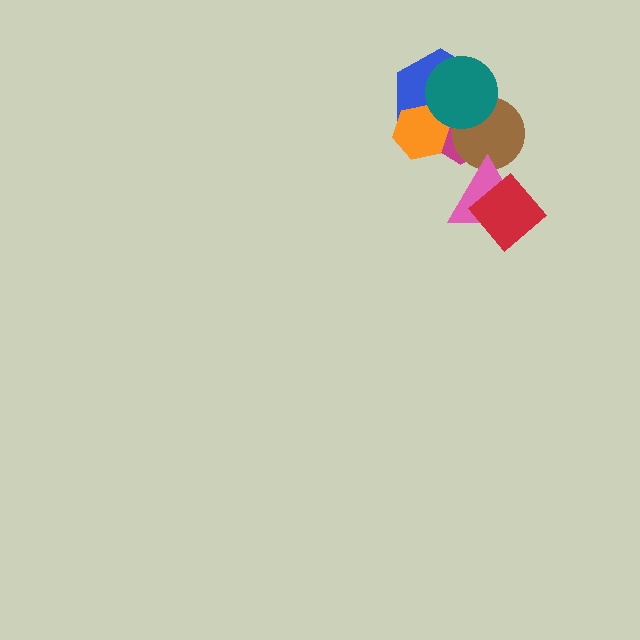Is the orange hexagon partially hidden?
Yes, it is partially covered by another shape.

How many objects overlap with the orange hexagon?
3 objects overlap with the orange hexagon.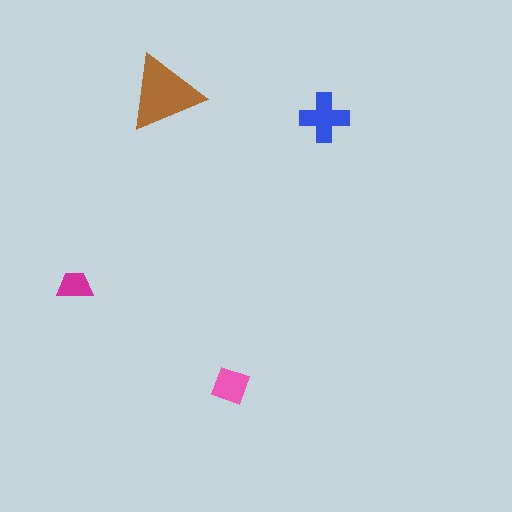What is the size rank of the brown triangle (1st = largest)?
1st.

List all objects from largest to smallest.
The brown triangle, the blue cross, the pink diamond, the magenta trapezoid.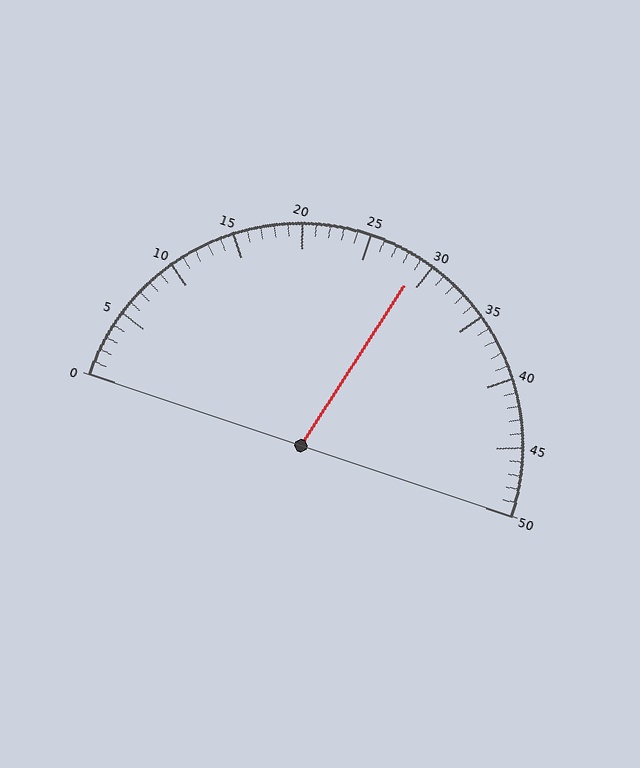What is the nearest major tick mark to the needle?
The nearest major tick mark is 30.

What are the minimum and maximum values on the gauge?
The gauge ranges from 0 to 50.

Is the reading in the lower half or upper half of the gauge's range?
The reading is in the upper half of the range (0 to 50).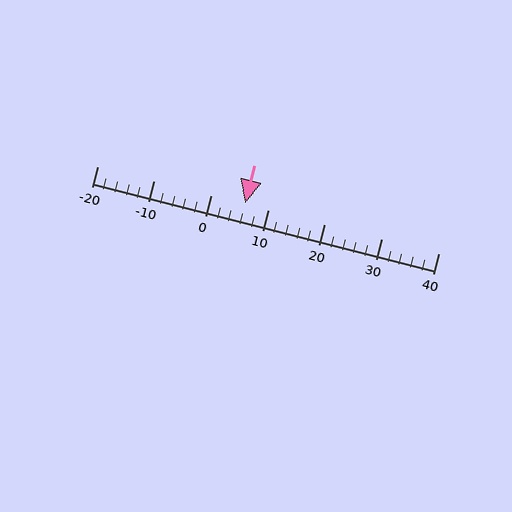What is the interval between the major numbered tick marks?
The major tick marks are spaced 10 units apart.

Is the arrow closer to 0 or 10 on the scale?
The arrow is closer to 10.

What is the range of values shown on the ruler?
The ruler shows values from -20 to 40.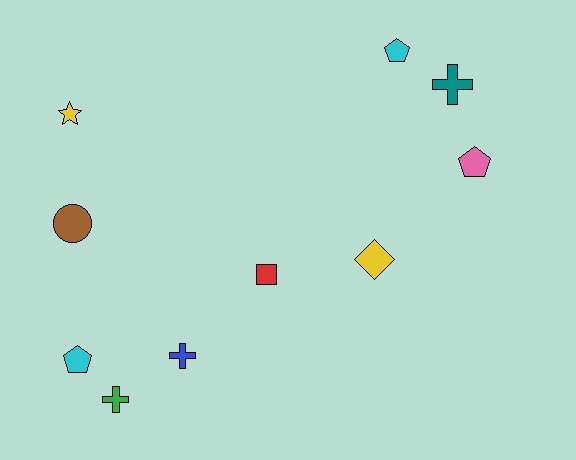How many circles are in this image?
There is 1 circle.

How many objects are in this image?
There are 10 objects.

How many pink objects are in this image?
There is 1 pink object.